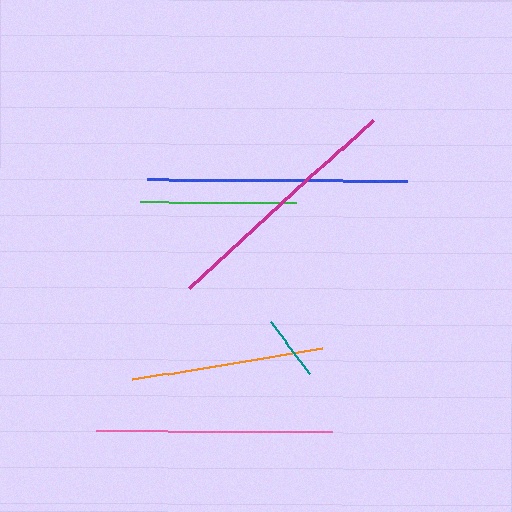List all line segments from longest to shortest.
From longest to shortest: blue, magenta, pink, orange, green, teal.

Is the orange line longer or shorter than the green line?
The orange line is longer than the green line.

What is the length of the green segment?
The green segment is approximately 156 pixels long.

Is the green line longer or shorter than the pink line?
The pink line is longer than the green line.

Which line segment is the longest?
The blue line is the longest at approximately 260 pixels.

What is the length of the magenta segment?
The magenta segment is approximately 249 pixels long.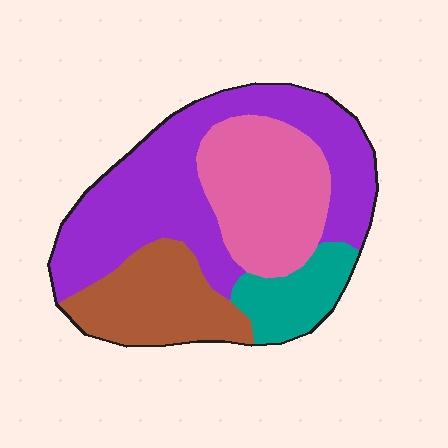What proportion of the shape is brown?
Brown takes up between a sixth and a third of the shape.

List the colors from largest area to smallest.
From largest to smallest: purple, pink, brown, teal.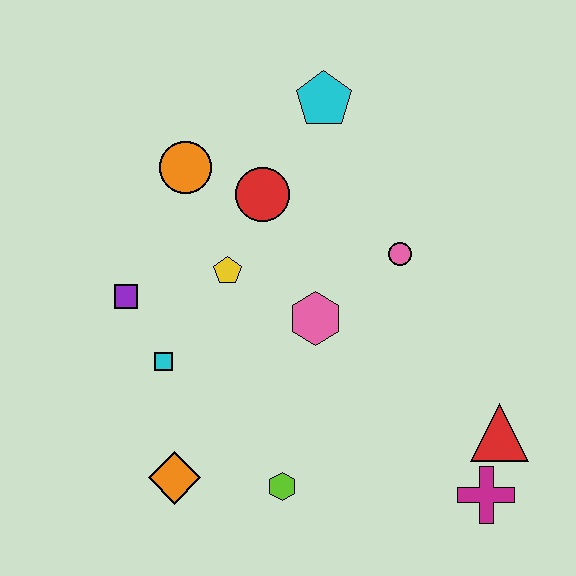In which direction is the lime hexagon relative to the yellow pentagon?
The lime hexagon is below the yellow pentagon.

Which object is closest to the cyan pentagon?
The red circle is closest to the cyan pentagon.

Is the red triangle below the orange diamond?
No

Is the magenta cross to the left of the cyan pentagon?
No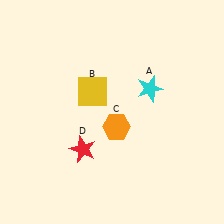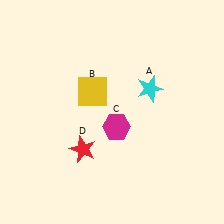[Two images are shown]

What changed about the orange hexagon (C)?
In Image 1, C is orange. In Image 2, it changed to magenta.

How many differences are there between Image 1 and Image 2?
There is 1 difference between the two images.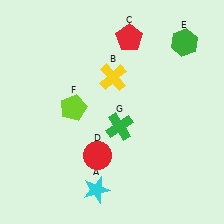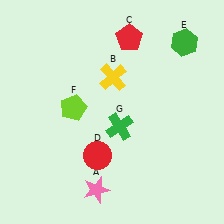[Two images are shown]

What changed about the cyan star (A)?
In Image 1, A is cyan. In Image 2, it changed to pink.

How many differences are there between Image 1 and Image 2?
There is 1 difference between the two images.